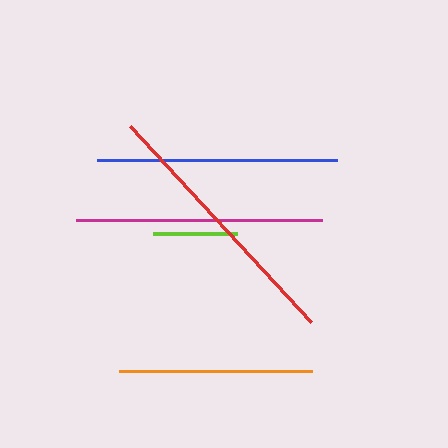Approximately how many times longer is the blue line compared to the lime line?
The blue line is approximately 2.9 times the length of the lime line.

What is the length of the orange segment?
The orange segment is approximately 193 pixels long.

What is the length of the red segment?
The red segment is approximately 267 pixels long.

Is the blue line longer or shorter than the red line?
The red line is longer than the blue line.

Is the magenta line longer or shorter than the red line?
The red line is longer than the magenta line.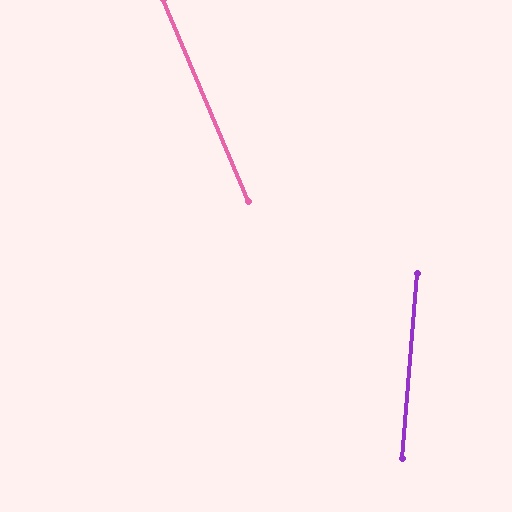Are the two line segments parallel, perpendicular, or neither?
Neither parallel nor perpendicular — they differ by about 27°.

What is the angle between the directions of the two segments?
Approximately 27 degrees.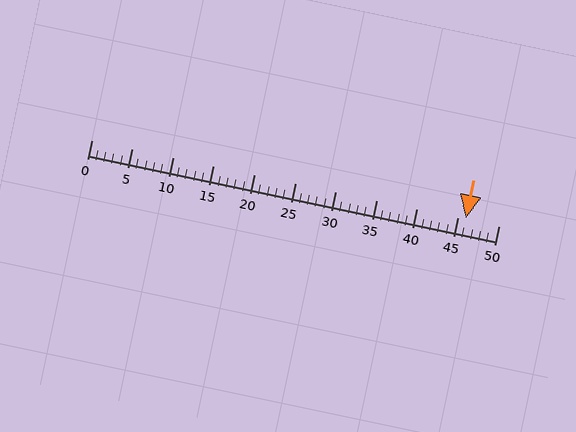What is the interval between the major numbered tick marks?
The major tick marks are spaced 5 units apart.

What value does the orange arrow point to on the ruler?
The orange arrow points to approximately 46.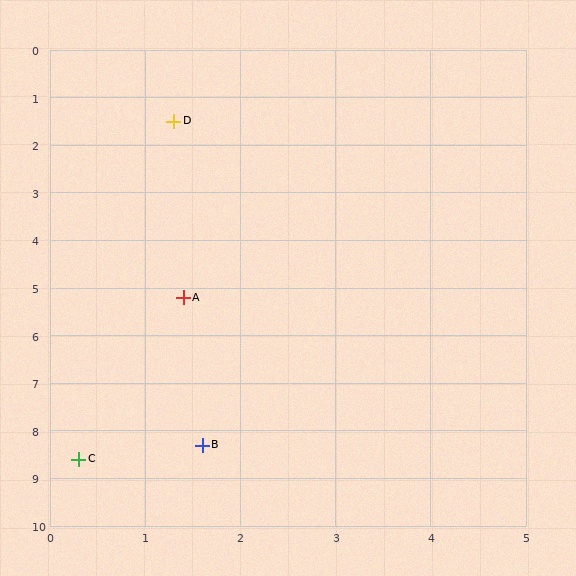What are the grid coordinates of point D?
Point D is at approximately (1.3, 1.5).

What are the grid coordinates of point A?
Point A is at approximately (1.4, 5.2).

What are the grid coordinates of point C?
Point C is at approximately (0.3, 8.6).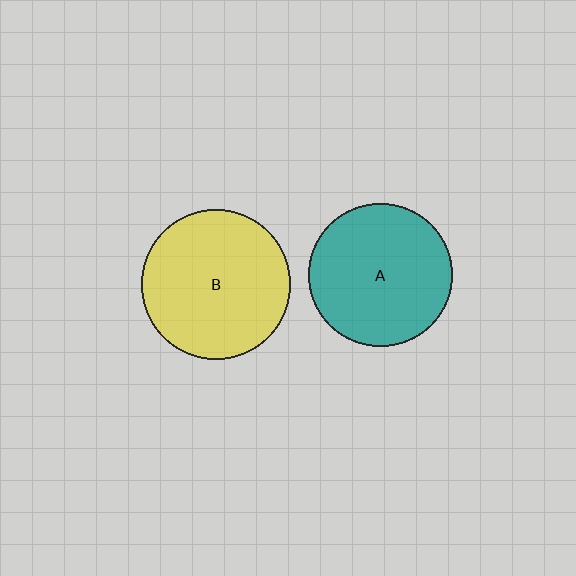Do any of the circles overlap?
No, none of the circles overlap.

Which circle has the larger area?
Circle B (yellow).